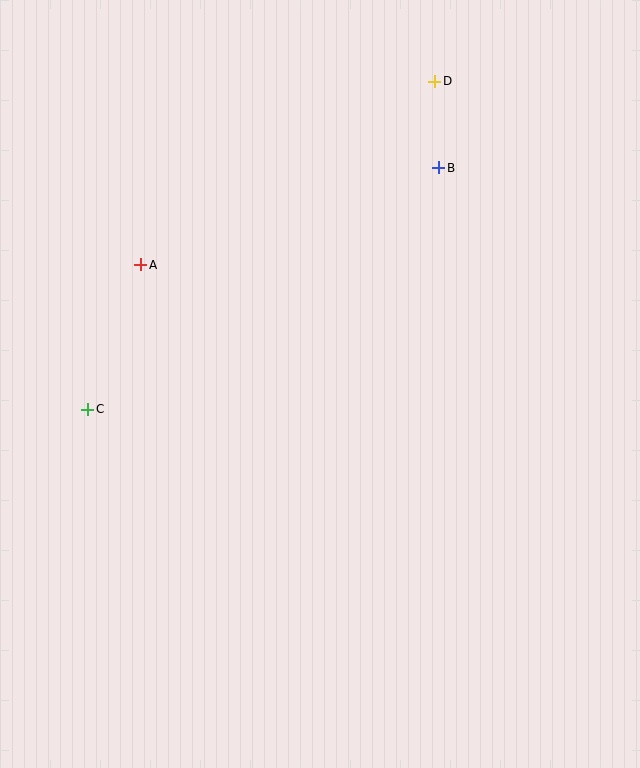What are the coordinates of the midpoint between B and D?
The midpoint between B and D is at (437, 125).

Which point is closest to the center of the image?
Point A at (141, 265) is closest to the center.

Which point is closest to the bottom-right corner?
Point B is closest to the bottom-right corner.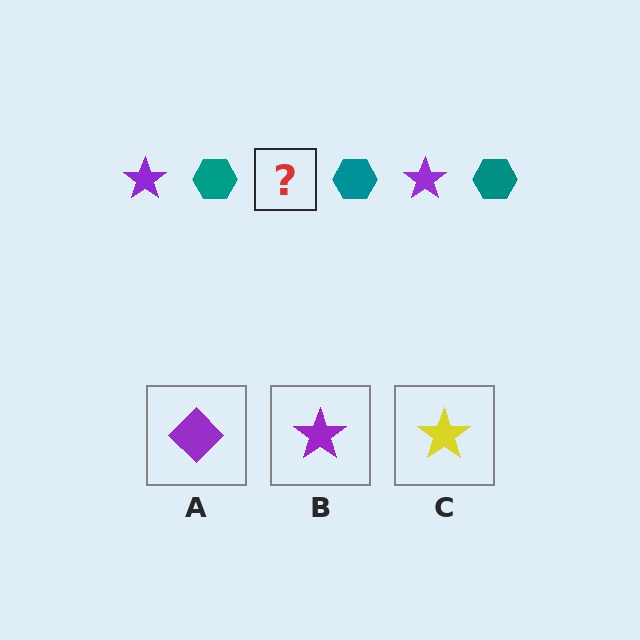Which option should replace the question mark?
Option B.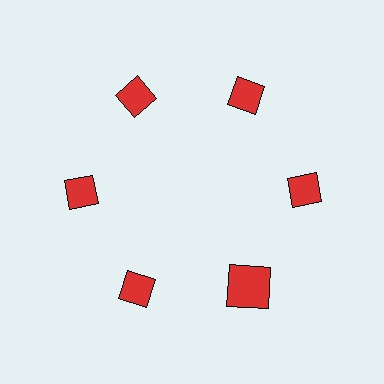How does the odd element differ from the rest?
It has a different shape: square instead of diamond.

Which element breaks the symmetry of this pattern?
The red square at roughly the 5 o'clock position breaks the symmetry. All other shapes are red diamonds.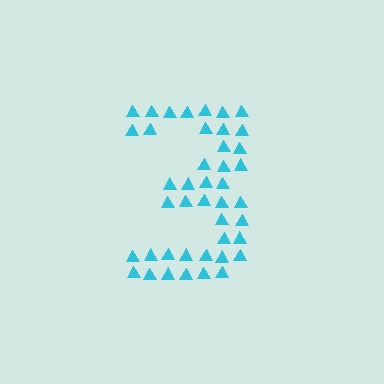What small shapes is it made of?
It is made of small triangles.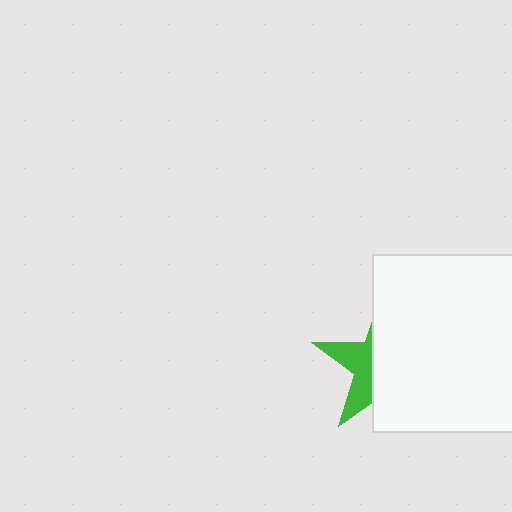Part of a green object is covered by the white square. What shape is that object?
It is a star.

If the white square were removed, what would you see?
You would see the complete green star.